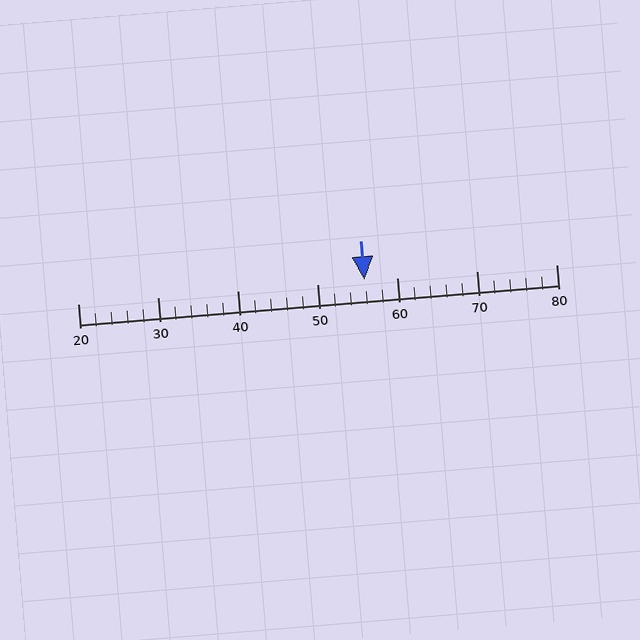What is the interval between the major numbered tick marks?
The major tick marks are spaced 10 units apart.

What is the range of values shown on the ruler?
The ruler shows values from 20 to 80.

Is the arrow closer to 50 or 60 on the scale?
The arrow is closer to 60.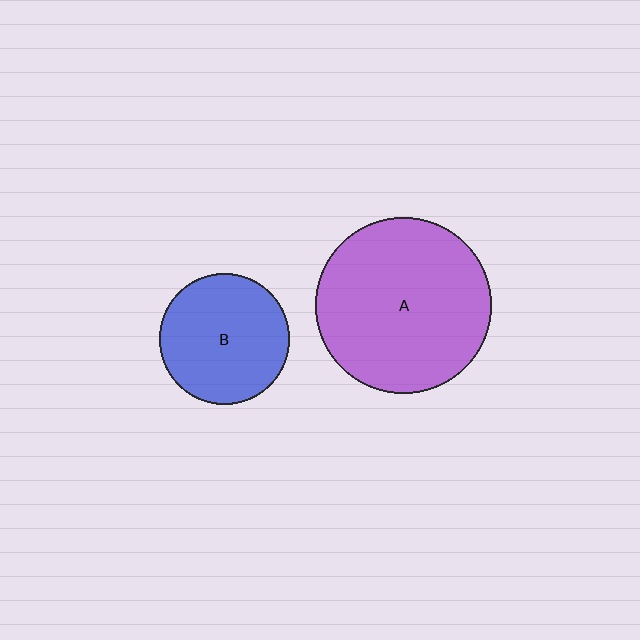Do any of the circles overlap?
No, none of the circles overlap.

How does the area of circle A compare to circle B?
Approximately 1.8 times.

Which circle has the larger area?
Circle A (purple).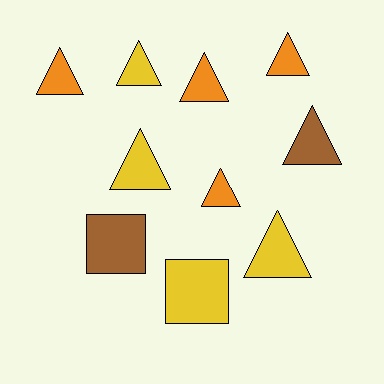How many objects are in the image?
There are 10 objects.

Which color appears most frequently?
Yellow, with 4 objects.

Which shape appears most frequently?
Triangle, with 8 objects.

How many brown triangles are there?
There is 1 brown triangle.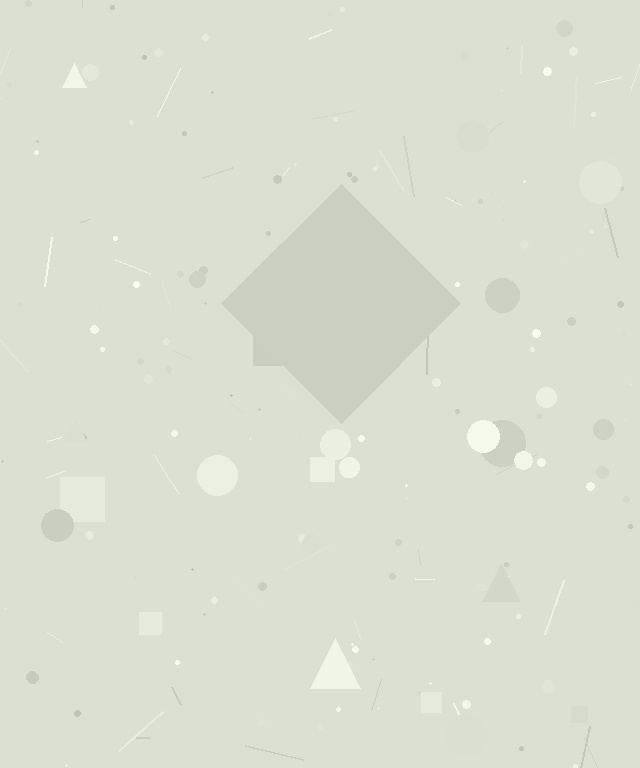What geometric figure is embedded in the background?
A diamond is embedded in the background.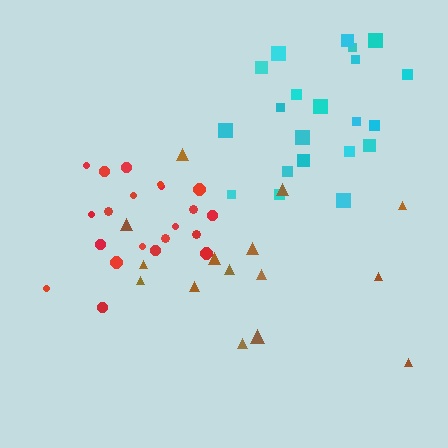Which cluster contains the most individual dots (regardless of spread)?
Red (21).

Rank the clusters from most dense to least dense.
red, cyan, brown.